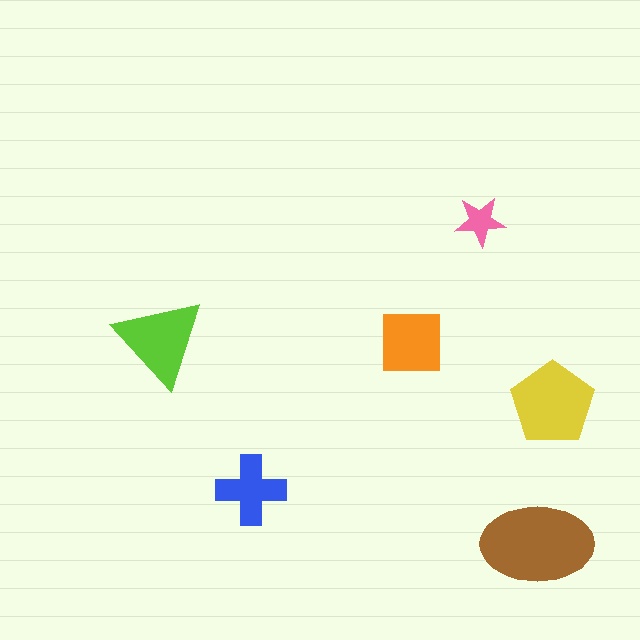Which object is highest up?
The pink star is topmost.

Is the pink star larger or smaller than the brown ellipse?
Smaller.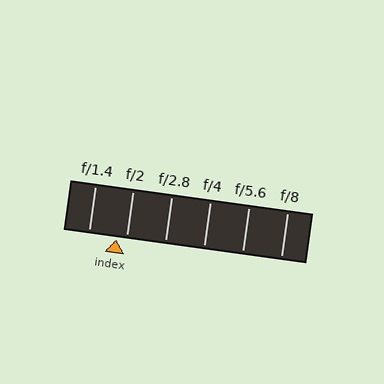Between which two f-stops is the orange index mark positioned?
The index mark is between f/1.4 and f/2.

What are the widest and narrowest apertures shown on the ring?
The widest aperture shown is f/1.4 and the narrowest is f/8.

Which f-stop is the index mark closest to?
The index mark is closest to f/2.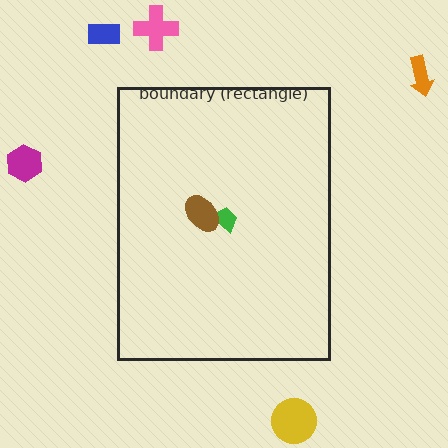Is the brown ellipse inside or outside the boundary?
Inside.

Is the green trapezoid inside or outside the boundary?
Inside.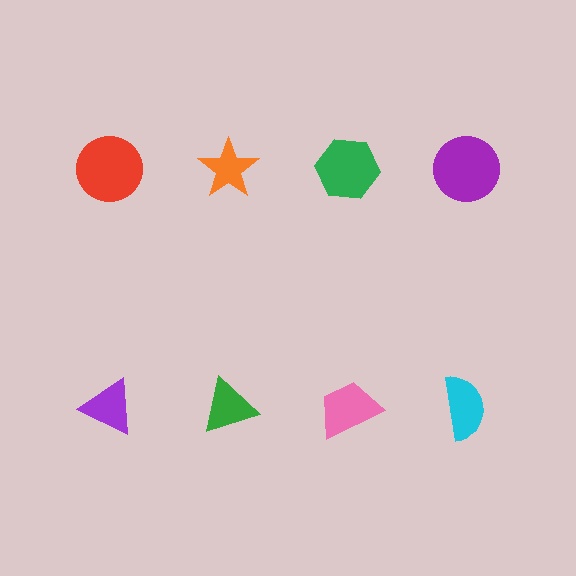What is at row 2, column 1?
A purple triangle.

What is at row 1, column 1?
A red circle.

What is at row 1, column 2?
An orange star.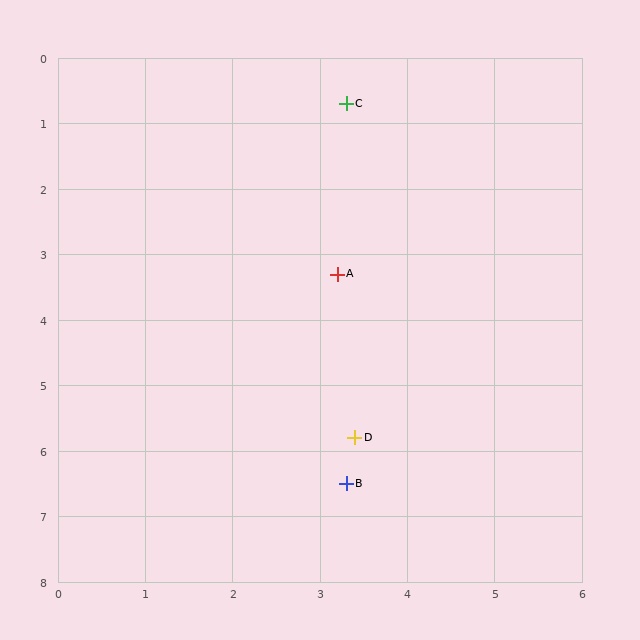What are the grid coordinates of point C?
Point C is at approximately (3.3, 0.7).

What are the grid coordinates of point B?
Point B is at approximately (3.3, 6.5).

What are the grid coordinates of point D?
Point D is at approximately (3.4, 5.8).